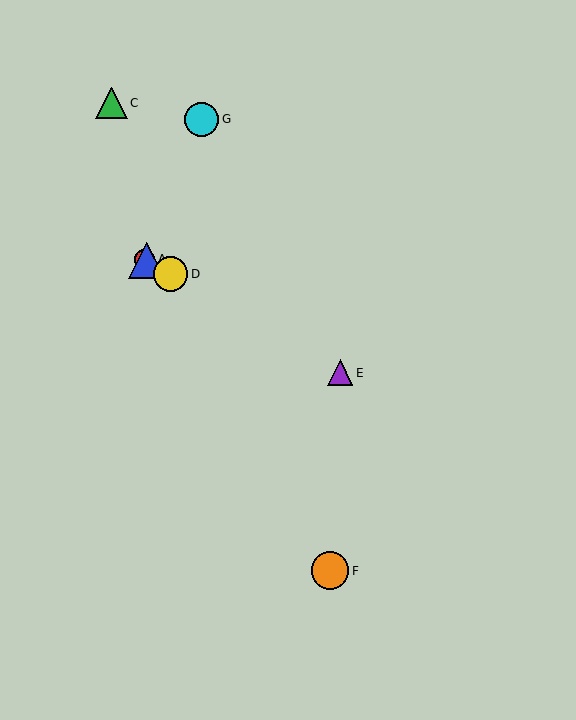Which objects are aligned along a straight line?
Objects A, B, D, E are aligned along a straight line.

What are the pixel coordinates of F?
Object F is at (330, 571).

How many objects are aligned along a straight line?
4 objects (A, B, D, E) are aligned along a straight line.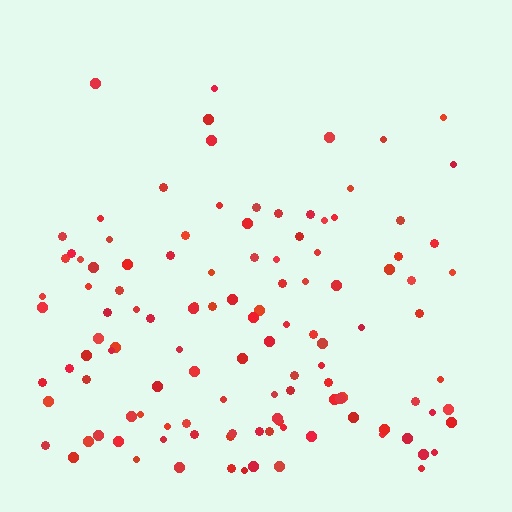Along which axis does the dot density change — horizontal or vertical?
Vertical.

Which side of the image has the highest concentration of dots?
The bottom.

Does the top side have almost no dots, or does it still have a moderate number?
Still a moderate number, just noticeably fewer than the bottom.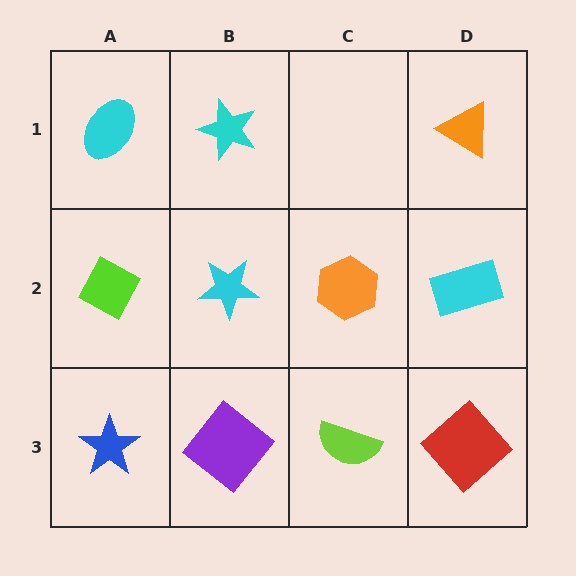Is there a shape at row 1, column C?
No, that cell is empty.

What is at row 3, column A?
A blue star.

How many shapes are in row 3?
4 shapes.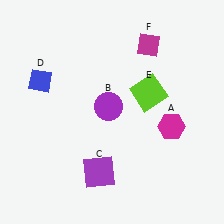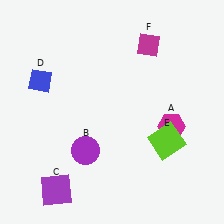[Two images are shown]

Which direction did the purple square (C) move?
The purple square (C) moved left.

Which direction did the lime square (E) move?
The lime square (E) moved down.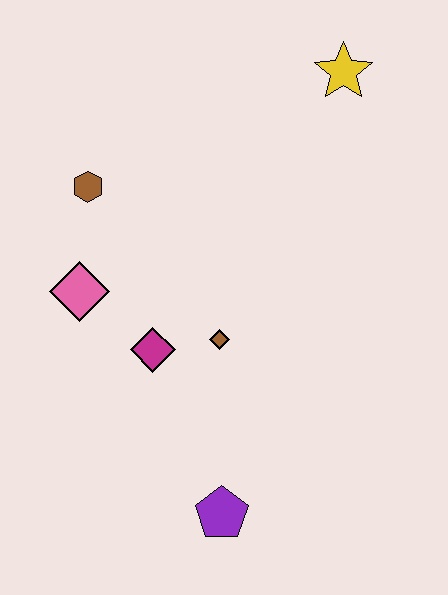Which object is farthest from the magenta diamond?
The yellow star is farthest from the magenta diamond.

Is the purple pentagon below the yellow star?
Yes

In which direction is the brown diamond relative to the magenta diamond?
The brown diamond is to the right of the magenta diamond.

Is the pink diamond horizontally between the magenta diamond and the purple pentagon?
No